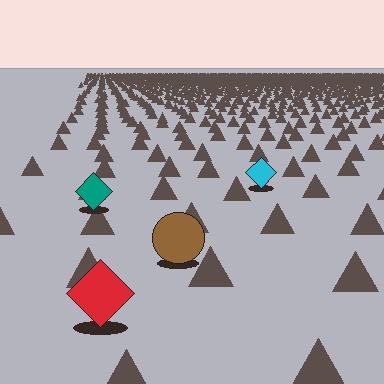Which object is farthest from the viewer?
The cyan diamond is farthest from the viewer. It appears smaller and the ground texture around it is denser.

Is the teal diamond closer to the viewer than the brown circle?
No. The brown circle is closer — you can tell from the texture gradient: the ground texture is coarser near it.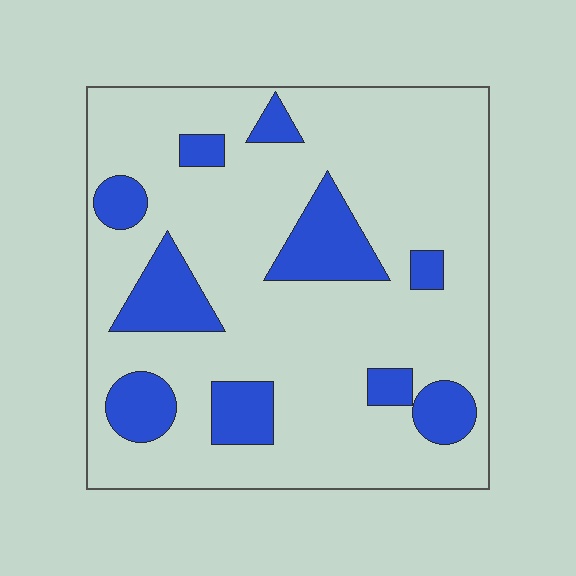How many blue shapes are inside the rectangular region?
10.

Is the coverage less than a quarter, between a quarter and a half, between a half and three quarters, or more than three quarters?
Less than a quarter.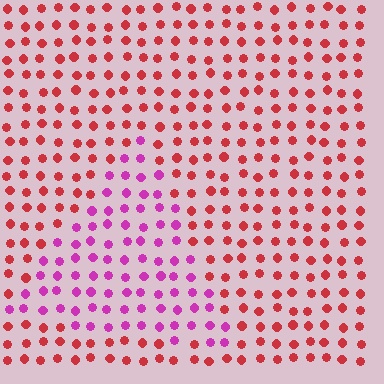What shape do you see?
I see a triangle.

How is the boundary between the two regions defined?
The boundary is defined purely by a slight shift in hue (about 47 degrees). Spacing, size, and orientation are identical on both sides.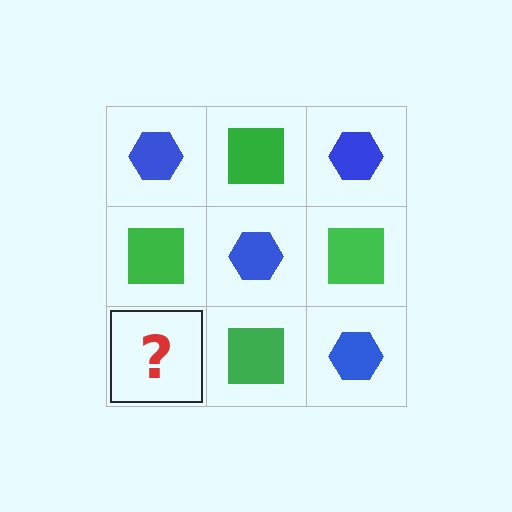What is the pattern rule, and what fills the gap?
The rule is that it alternates blue hexagon and green square in a checkerboard pattern. The gap should be filled with a blue hexagon.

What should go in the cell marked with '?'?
The missing cell should contain a blue hexagon.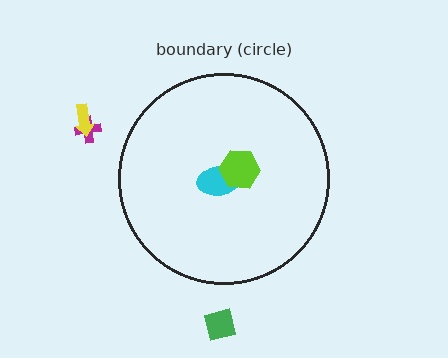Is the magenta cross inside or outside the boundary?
Outside.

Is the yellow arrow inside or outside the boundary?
Outside.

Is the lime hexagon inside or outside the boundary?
Inside.